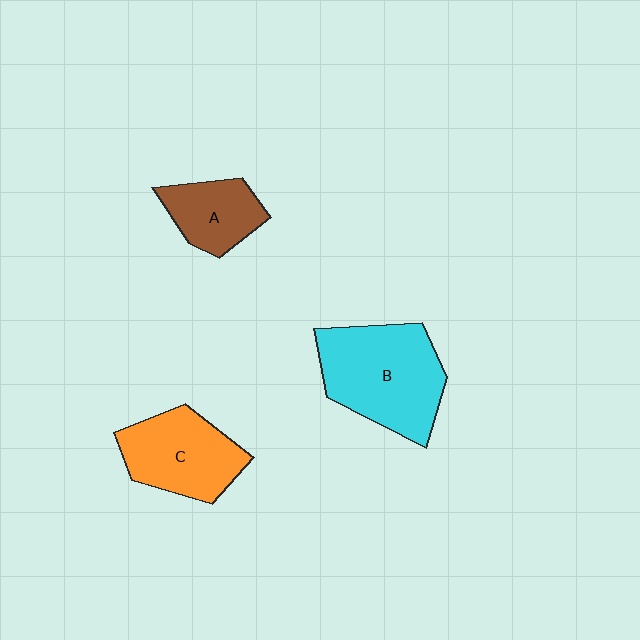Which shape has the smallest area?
Shape A (brown).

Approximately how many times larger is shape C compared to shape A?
Approximately 1.5 times.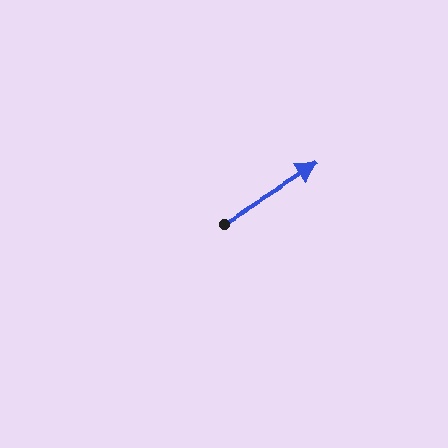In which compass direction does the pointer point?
Northeast.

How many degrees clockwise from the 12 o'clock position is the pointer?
Approximately 58 degrees.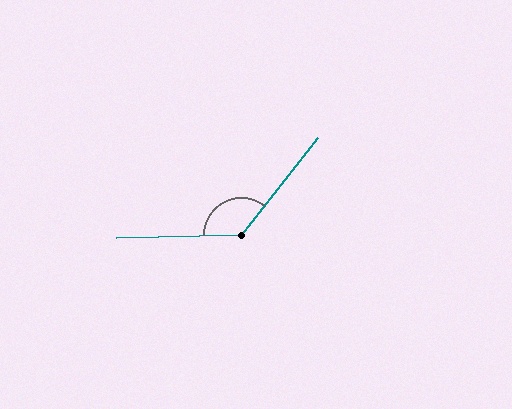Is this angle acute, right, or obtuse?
It is obtuse.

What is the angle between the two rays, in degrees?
Approximately 130 degrees.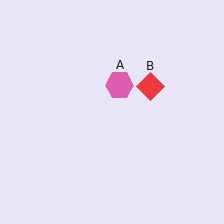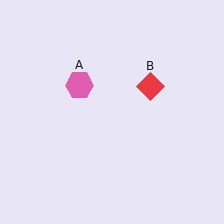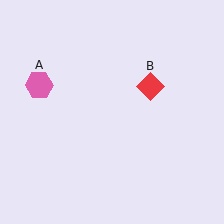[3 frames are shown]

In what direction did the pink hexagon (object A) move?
The pink hexagon (object A) moved left.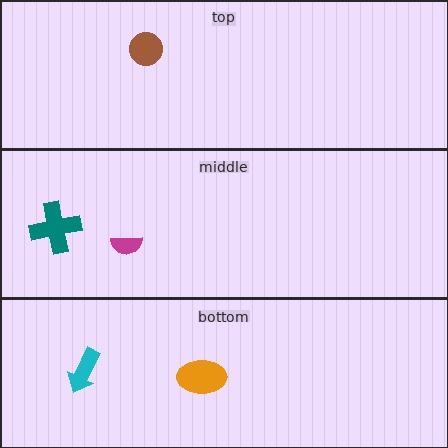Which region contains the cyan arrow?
The bottom region.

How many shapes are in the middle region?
2.